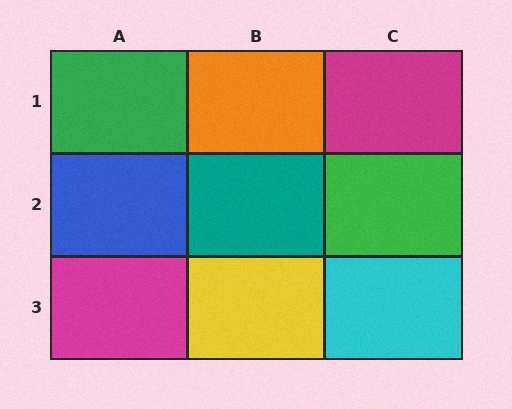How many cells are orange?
1 cell is orange.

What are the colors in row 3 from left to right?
Magenta, yellow, cyan.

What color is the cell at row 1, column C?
Magenta.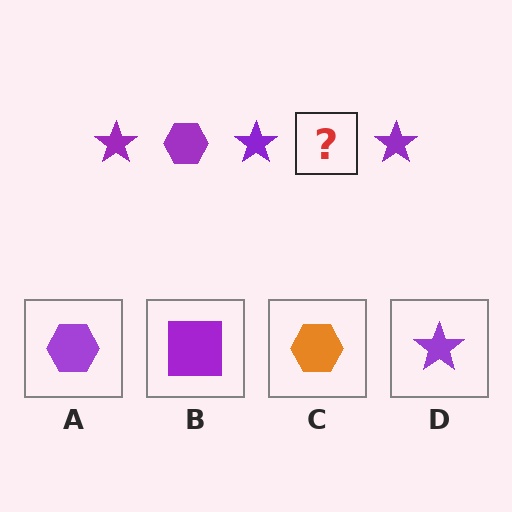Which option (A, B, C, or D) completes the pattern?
A.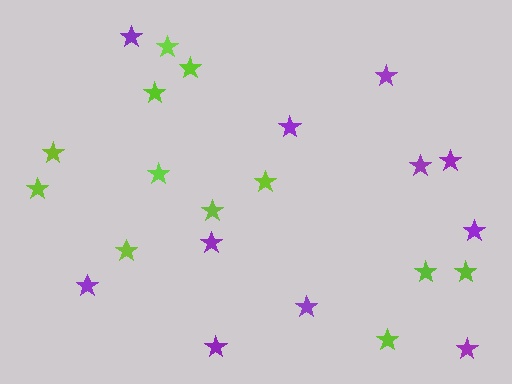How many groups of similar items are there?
There are 2 groups: one group of lime stars (12) and one group of purple stars (11).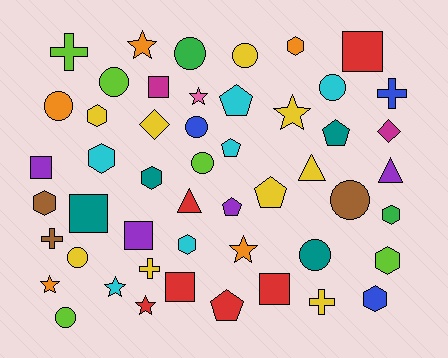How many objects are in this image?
There are 50 objects.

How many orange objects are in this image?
There are 5 orange objects.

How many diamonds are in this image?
There are 2 diamonds.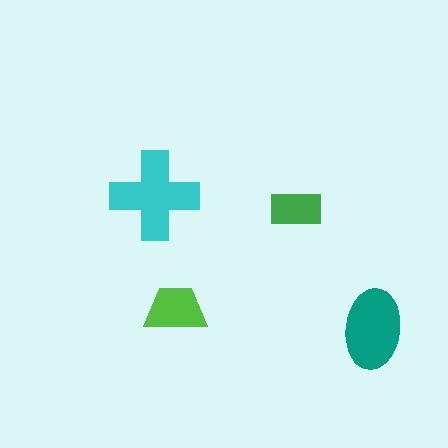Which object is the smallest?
The green rectangle.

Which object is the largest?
The cyan cross.